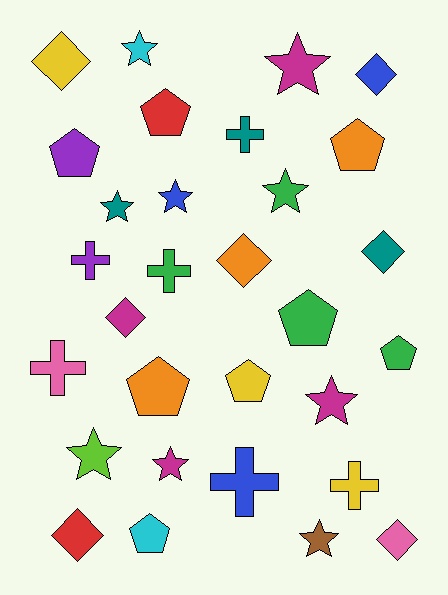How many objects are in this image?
There are 30 objects.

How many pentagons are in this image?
There are 8 pentagons.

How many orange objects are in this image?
There are 3 orange objects.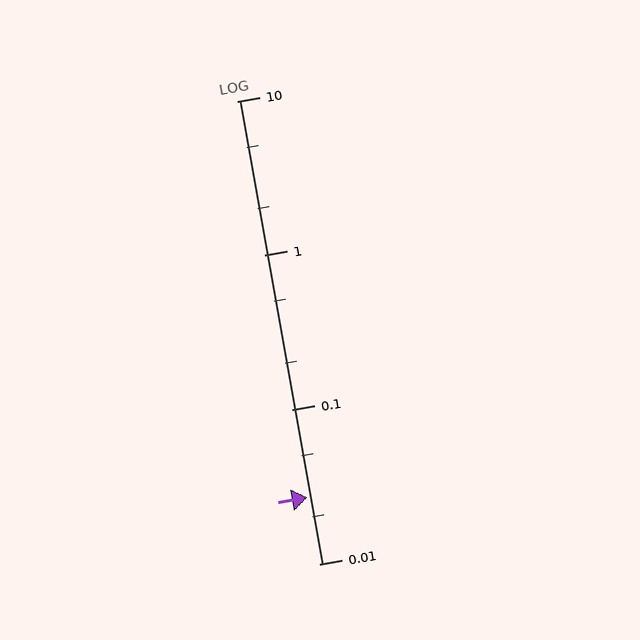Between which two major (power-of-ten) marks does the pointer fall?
The pointer is between 0.01 and 0.1.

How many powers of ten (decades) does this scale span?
The scale spans 3 decades, from 0.01 to 10.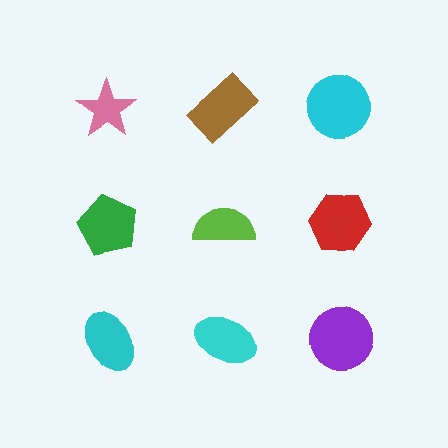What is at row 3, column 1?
A cyan ellipse.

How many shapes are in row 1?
3 shapes.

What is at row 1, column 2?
A brown rectangle.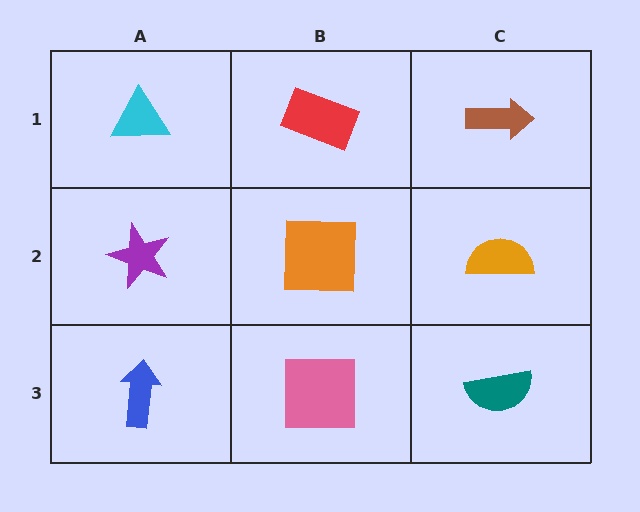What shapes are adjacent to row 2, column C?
A brown arrow (row 1, column C), a teal semicircle (row 3, column C), an orange square (row 2, column B).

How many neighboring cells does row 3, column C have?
2.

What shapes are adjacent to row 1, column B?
An orange square (row 2, column B), a cyan triangle (row 1, column A), a brown arrow (row 1, column C).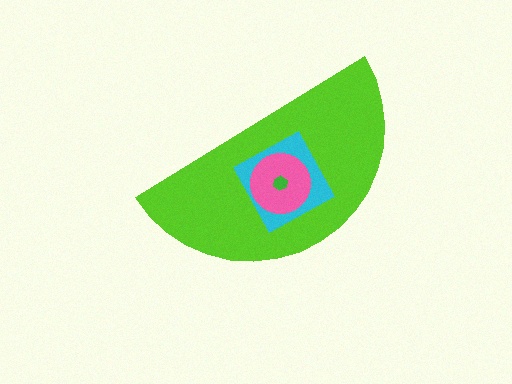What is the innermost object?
The green hexagon.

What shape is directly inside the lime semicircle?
The cyan square.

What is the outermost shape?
The lime semicircle.